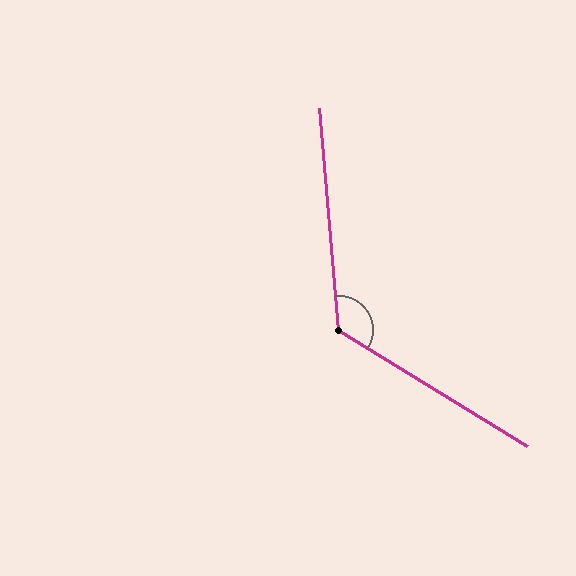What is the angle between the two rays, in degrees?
Approximately 127 degrees.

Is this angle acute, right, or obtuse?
It is obtuse.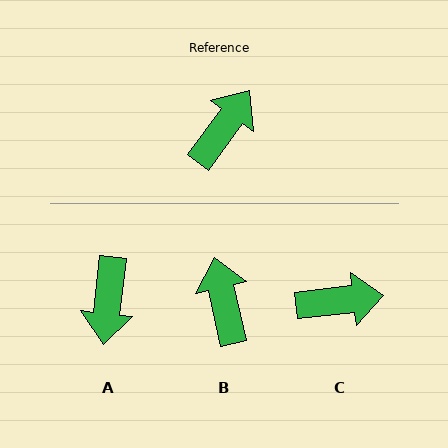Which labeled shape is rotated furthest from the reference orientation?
A, about 150 degrees away.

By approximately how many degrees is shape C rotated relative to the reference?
Approximately 47 degrees clockwise.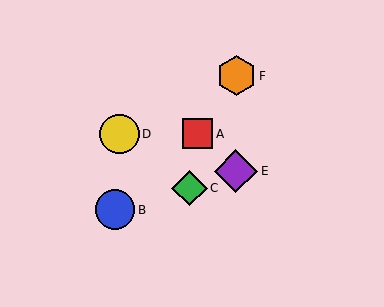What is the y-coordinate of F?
Object F is at y≈76.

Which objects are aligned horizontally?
Objects A, D are aligned horizontally.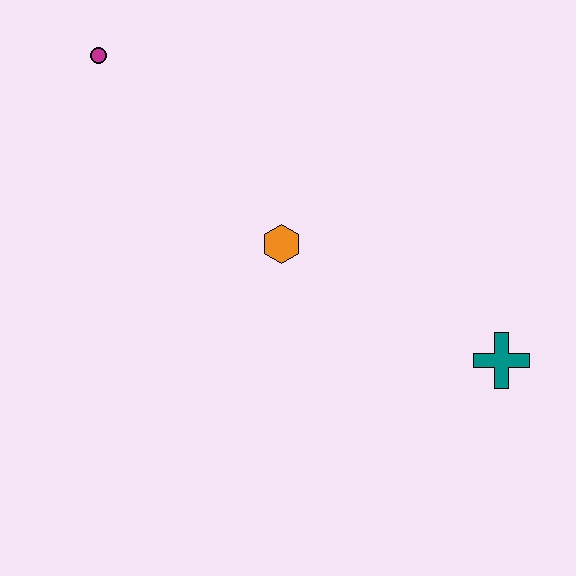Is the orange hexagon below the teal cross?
No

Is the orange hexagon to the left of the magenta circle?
No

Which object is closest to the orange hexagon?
The teal cross is closest to the orange hexagon.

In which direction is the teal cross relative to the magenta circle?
The teal cross is to the right of the magenta circle.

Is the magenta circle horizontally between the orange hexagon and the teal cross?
No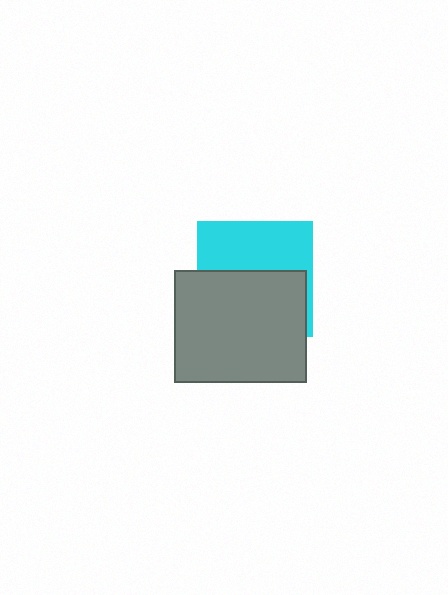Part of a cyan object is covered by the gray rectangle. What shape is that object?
It is a square.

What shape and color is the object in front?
The object in front is a gray rectangle.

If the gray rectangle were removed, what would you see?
You would see the complete cyan square.